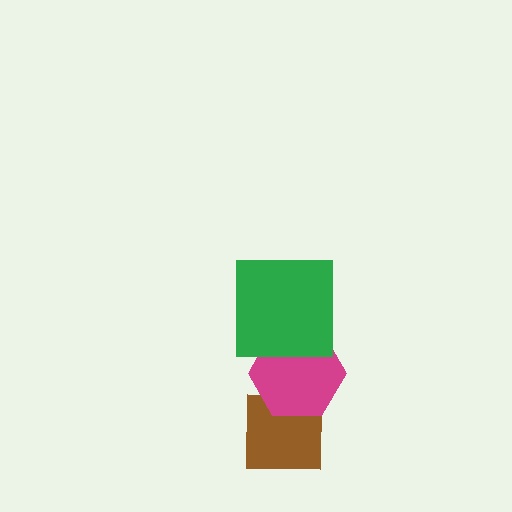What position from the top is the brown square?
The brown square is 3rd from the top.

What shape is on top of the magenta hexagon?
The green square is on top of the magenta hexagon.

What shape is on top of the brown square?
The magenta hexagon is on top of the brown square.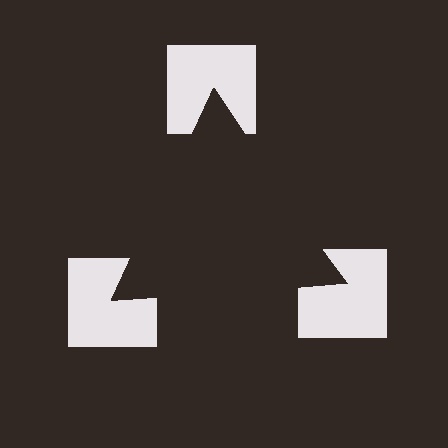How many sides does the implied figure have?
3 sides.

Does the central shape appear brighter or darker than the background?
It typically appears slightly darker than the background, even though no actual brightness change is drawn.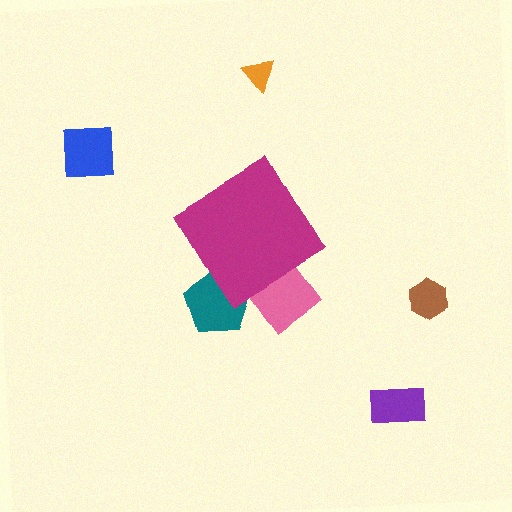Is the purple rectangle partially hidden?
No, the purple rectangle is fully visible.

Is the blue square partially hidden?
No, the blue square is fully visible.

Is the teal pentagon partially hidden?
Yes, the teal pentagon is partially hidden behind the magenta diamond.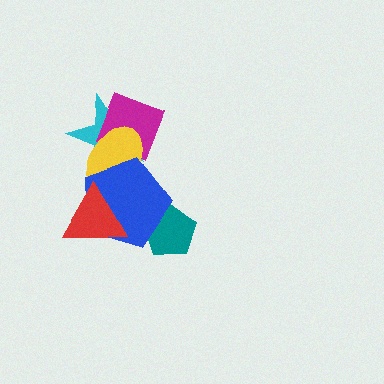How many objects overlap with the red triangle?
2 objects overlap with the red triangle.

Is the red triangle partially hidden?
No, no other shape covers it.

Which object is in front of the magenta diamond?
The yellow ellipse is in front of the magenta diamond.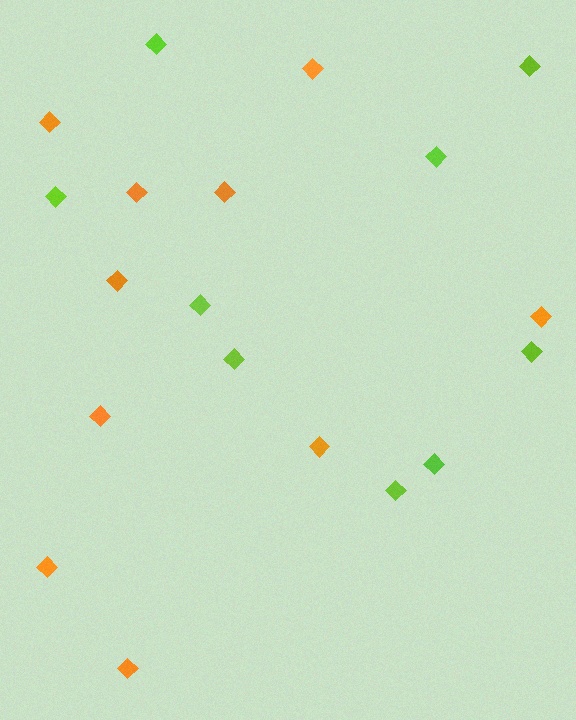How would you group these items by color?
There are 2 groups: one group of orange diamonds (10) and one group of lime diamonds (9).